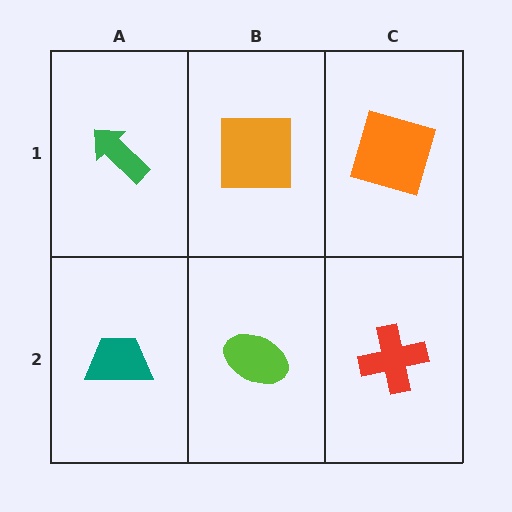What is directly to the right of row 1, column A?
An orange square.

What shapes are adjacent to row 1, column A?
A teal trapezoid (row 2, column A), an orange square (row 1, column B).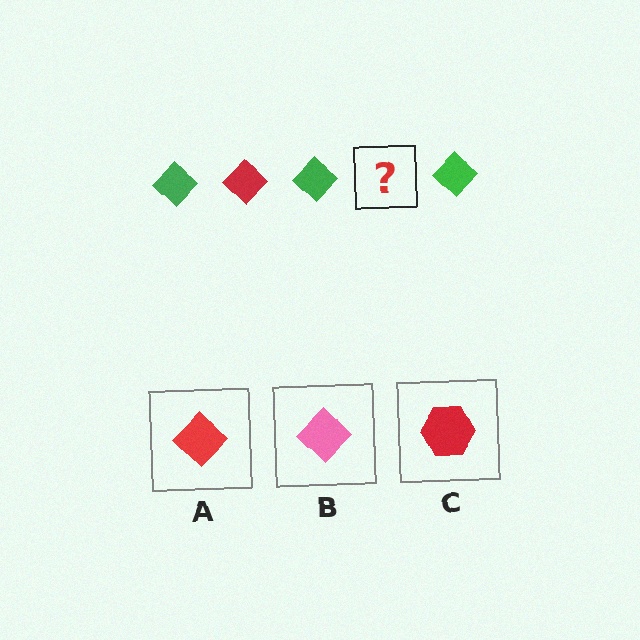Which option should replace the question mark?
Option A.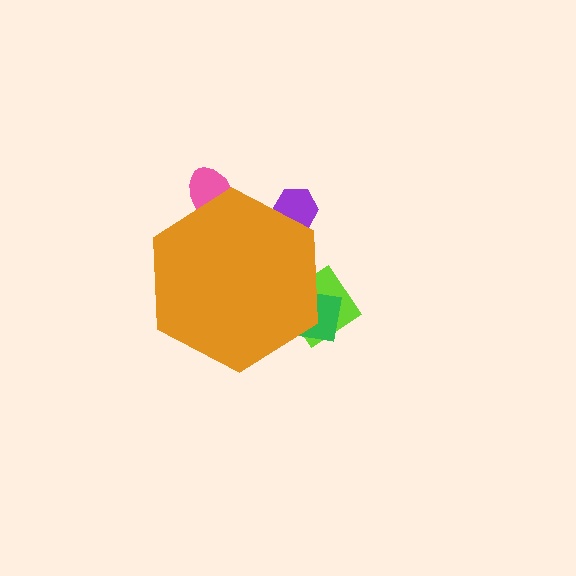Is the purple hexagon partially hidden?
Yes, the purple hexagon is partially hidden behind the orange hexagon.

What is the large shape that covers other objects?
An orange hexagon.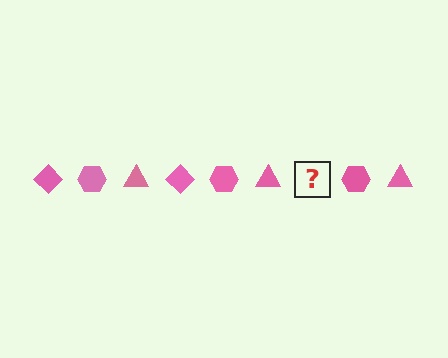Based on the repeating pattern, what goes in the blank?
The blank should be a pink diamond.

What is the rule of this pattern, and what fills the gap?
The rule is that the pattern cycles through diamond, hexagon, triangle shapes in pink. The gap should be filled with a pink diamond.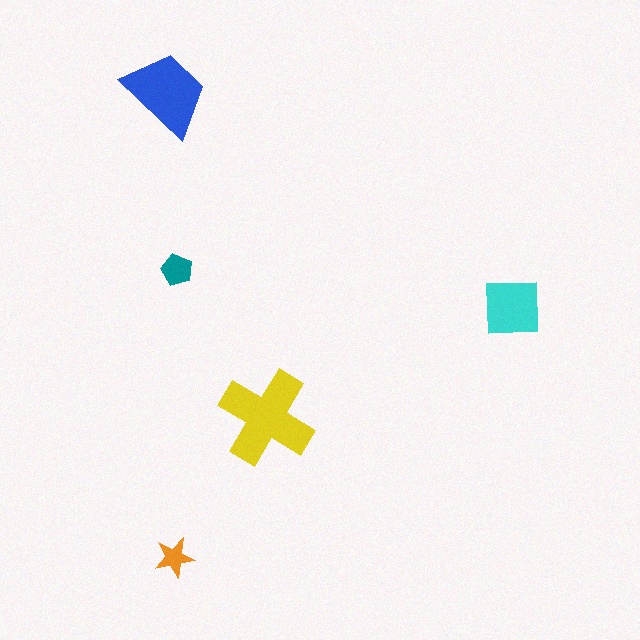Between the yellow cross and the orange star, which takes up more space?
The yellow cross.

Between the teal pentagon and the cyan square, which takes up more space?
The cyan square.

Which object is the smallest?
The orange star.